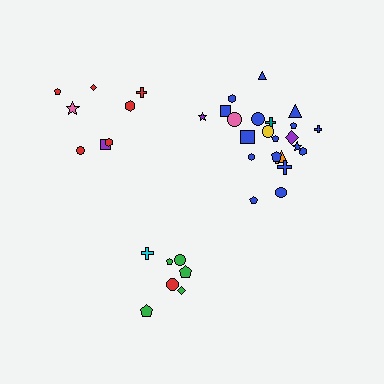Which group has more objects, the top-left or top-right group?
The top-right group.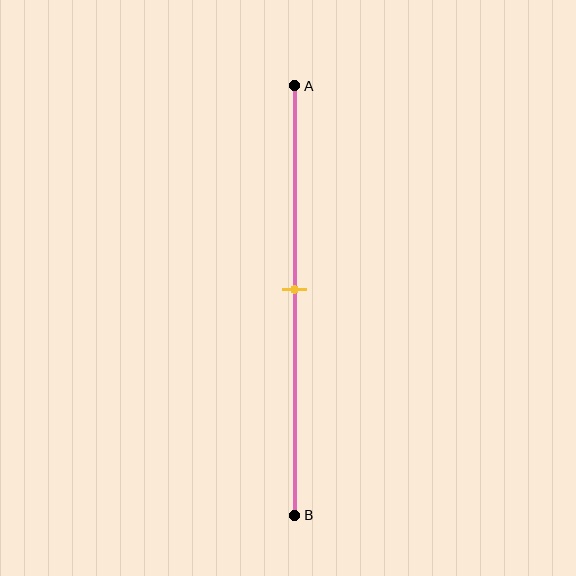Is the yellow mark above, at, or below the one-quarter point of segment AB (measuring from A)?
The yellow mark is below the one-quarter point of segment AB.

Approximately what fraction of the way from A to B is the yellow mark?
The yellow mark is approximately 50% of the way from A to B.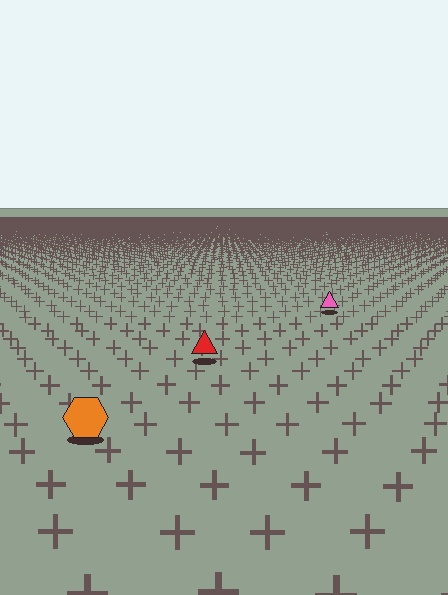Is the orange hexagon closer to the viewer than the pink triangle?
Yes. The orange hexagon is closer — you can tell from the texture gradient: the ground texture is coarser near it.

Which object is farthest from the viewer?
The pink triangle is farthest from the viewer. It appears smaller and the ground texture around it is denser.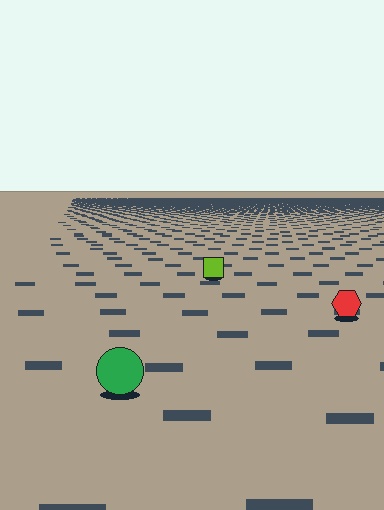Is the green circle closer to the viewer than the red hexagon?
Yes. The green circle is closer — you can tell from the texture gradient: the ground texture is coarser near it.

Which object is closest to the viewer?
The green circle is closest. The texture marks near it are larger and more spread out.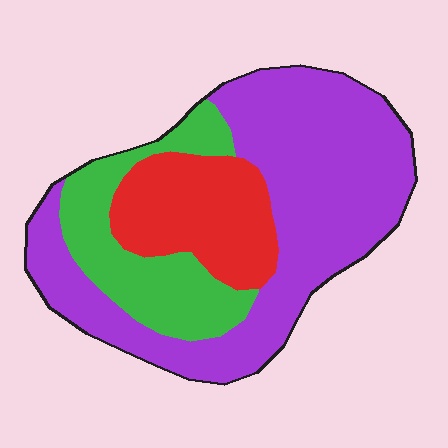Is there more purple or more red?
Purple.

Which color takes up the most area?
Purple, at roughly 55%.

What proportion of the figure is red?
Red covers around 20% of the figure.